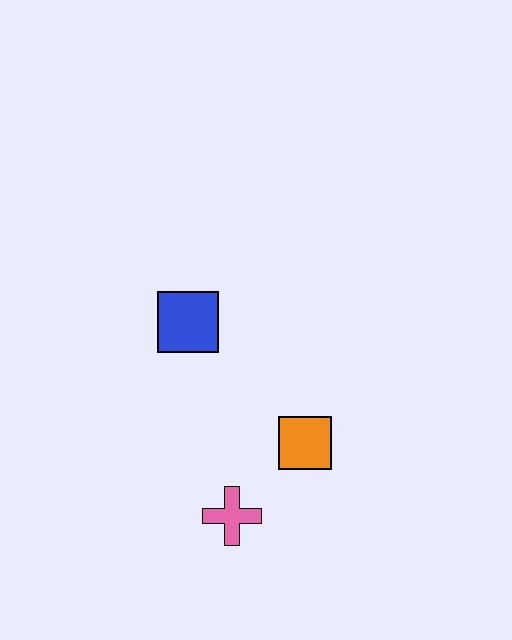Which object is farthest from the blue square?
The pink cross is farthest from the blue square.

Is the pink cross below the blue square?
Yes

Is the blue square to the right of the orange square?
No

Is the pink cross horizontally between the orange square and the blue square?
Yes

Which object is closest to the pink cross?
The orange square is closest to the pink cross.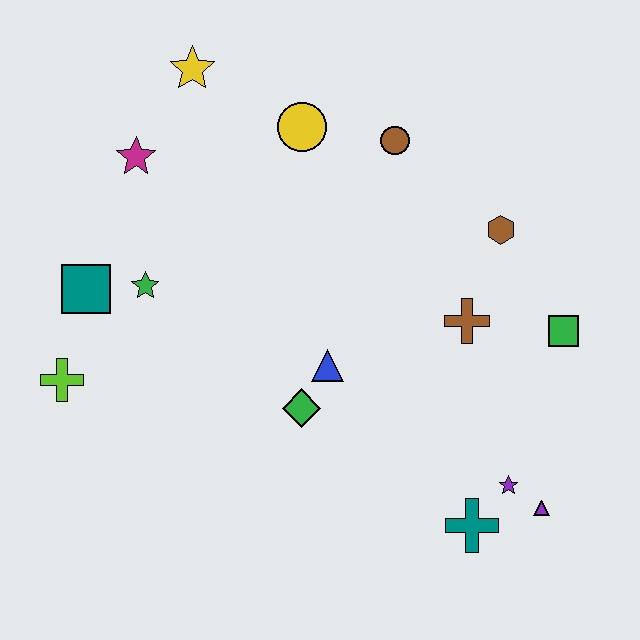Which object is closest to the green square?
The brown cross is closest to the green square.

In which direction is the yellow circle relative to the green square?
The yellow circle is to the left of the green square.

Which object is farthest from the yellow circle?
The purple triangle is farthest from the yellow circle.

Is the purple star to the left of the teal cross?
No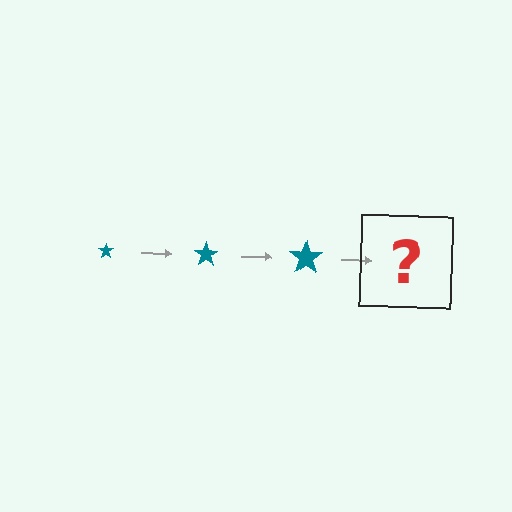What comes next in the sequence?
The next element should be a teal star, larger than the previous one.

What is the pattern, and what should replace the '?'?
The pattern is that the star gets progressively larger each step. The '?' should be a teal star, larger than the previous one.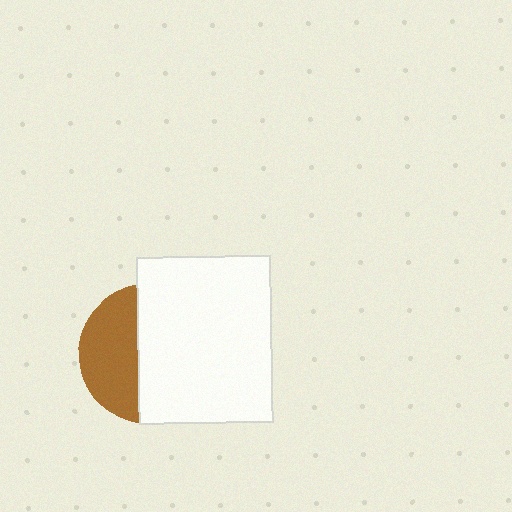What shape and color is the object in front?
The object in front is a white rectangle.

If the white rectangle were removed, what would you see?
You would see the complete brown circle.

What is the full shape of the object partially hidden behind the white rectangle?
The partially hidden object is a brown circle.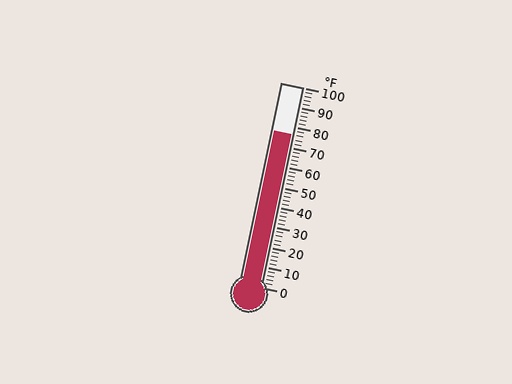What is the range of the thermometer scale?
The thermometer scale ranges from 0°F to 100°F.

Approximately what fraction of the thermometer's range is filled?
The thermometer is filled to approximately 75% of its range.